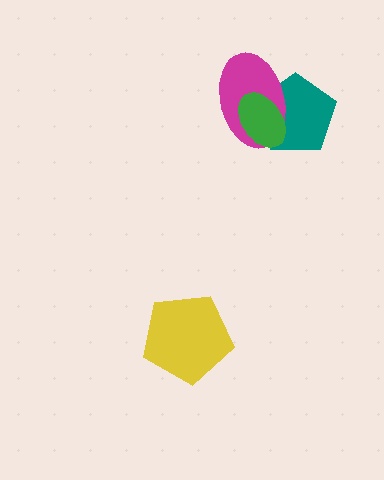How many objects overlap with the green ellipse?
2 objects overlap with the green ellipse.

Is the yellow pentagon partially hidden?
No, no other shape covers it.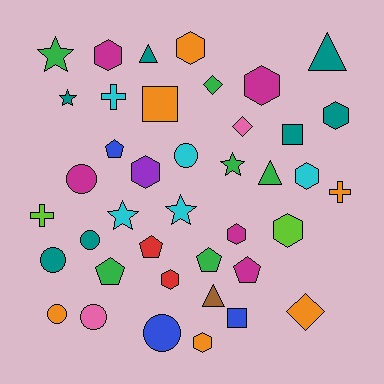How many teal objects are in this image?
There are 7 teal objects.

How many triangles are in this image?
There are 4 triangles.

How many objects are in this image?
There are 40 objects.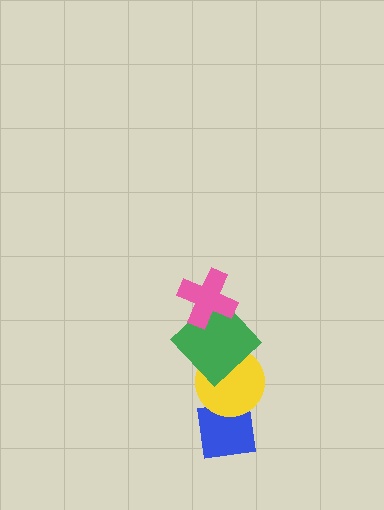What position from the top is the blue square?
The blue square is 4th from the top.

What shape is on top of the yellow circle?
The green diamond is on top of the yellow circle.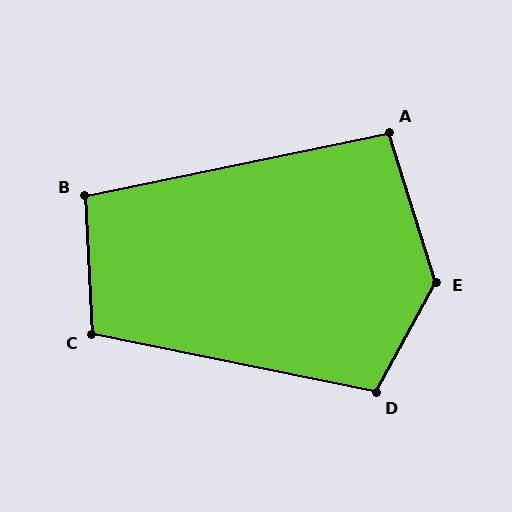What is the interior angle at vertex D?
Approximately 107 degrees (obtuse).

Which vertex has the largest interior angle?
E, at approximately 134 degrees.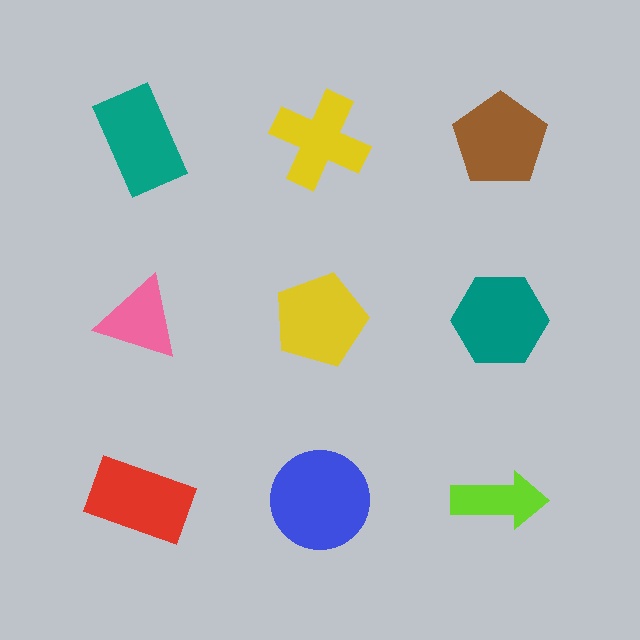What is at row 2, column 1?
A pink triangle.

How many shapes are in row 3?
3 shapes.